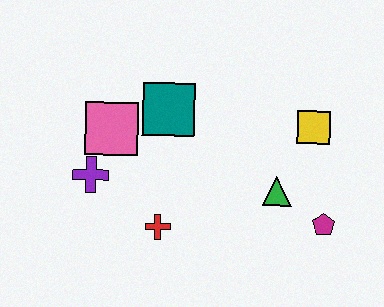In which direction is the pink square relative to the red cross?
The pink square is above the red cross.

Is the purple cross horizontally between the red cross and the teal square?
No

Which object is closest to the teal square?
The pink square is closest to the teal square.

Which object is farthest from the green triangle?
The purple cross is farthest from the green triangle.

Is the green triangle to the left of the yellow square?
Yes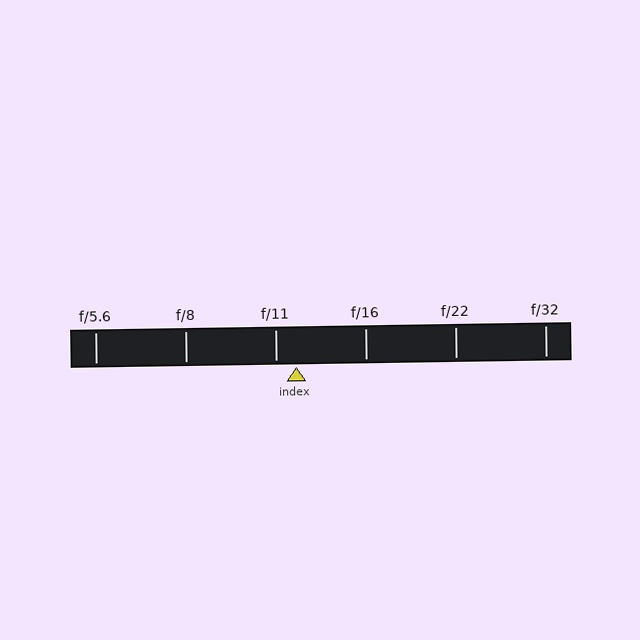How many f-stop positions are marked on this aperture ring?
There are 6 f-stop positions marked.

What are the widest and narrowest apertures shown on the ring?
The widest aperture shown is f/5.6 and the narrowest is f/32.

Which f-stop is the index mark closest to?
The index mark is closest to f/11.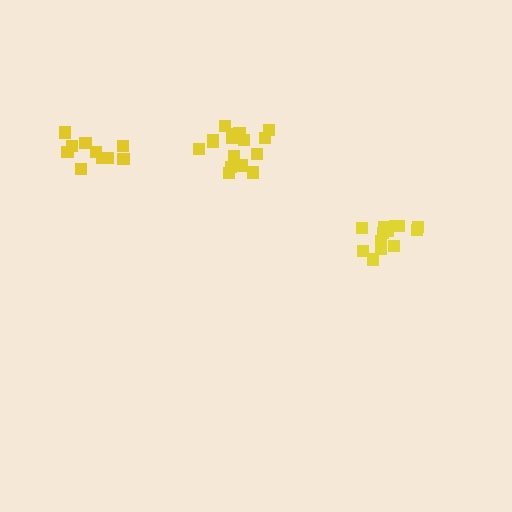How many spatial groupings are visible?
There are 3 spatial groupings.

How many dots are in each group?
Group 1: 16 dots, Group 2: 10 dots, Group 3: 14 dots (40 total).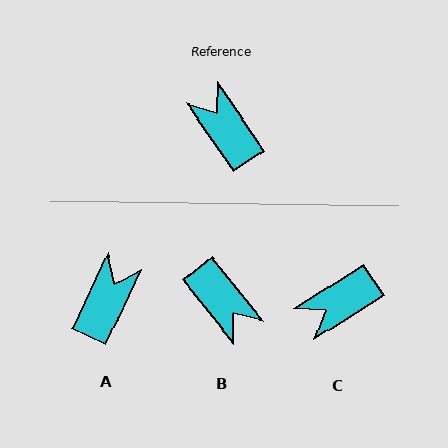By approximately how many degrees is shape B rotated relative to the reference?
Approximately 175 degrees clockwise.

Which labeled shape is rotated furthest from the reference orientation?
B, about 175 degrees away.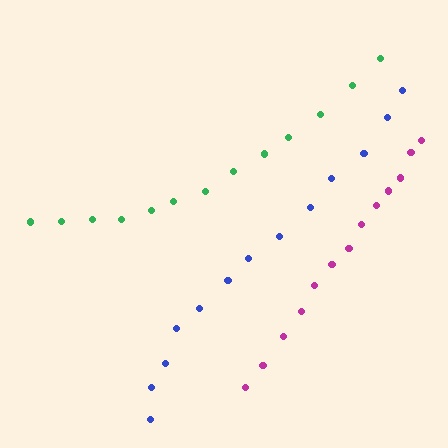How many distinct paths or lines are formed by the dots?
There are 3 distinct paths.